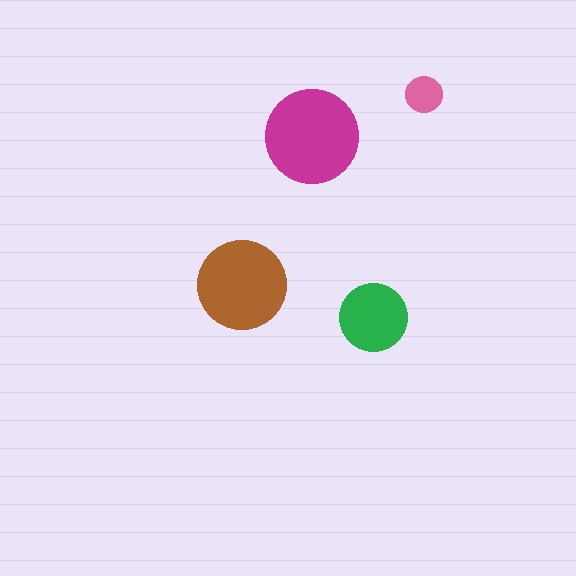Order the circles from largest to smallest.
the magenta one, the brown one, the green one, the pink one.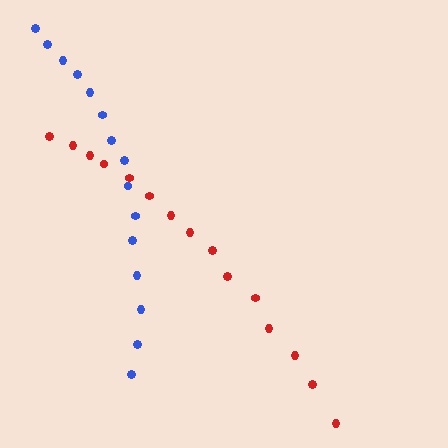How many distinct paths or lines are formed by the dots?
There are 2 distinct paths.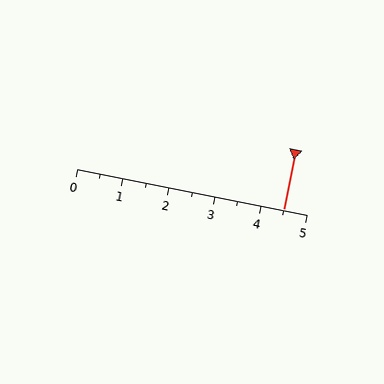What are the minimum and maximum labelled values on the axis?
The axis runs from 0 to 5.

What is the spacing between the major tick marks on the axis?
The major ticks are spaced 1 apart.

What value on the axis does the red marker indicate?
The marker indicates approximately 4.5.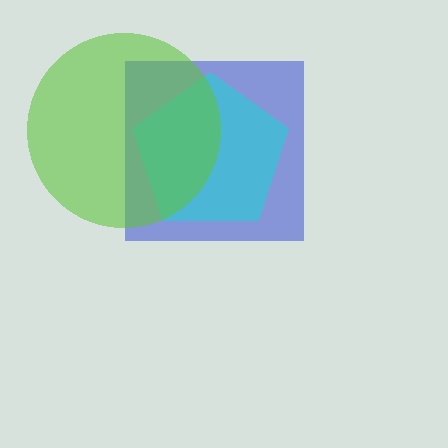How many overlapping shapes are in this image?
There are 3 overlapping shapes in the image.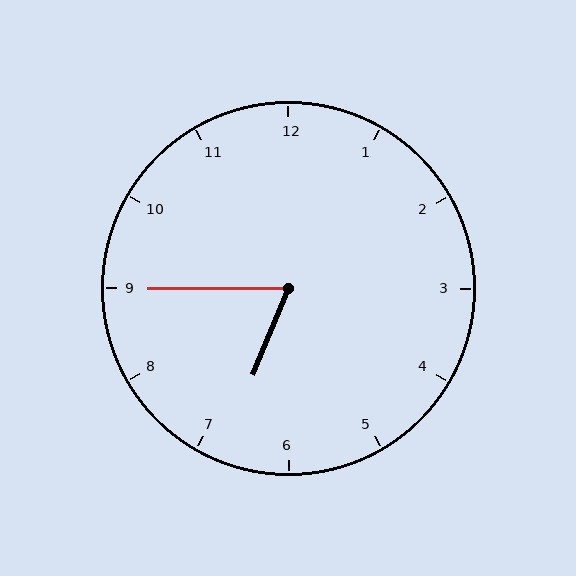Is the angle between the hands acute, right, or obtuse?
It is acute.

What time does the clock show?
6:45.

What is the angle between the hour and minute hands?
Approximately 68 degrees.